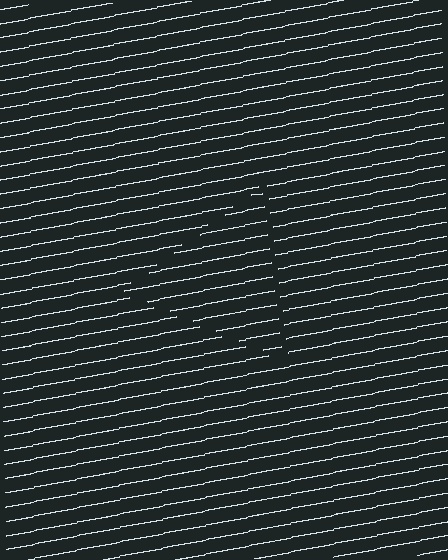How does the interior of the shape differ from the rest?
The interior of the shape contains the same grating, shifted by half a period — the contour is defined by the phase discontinuity where line-ends from the inner and outer gratings abut.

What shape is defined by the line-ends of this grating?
An illusory triangle. The interior of the shape contains the same grating, shifted by half a period — the contour is defined by the phase discontinuity where line-ends from the inner and outer gratings abut.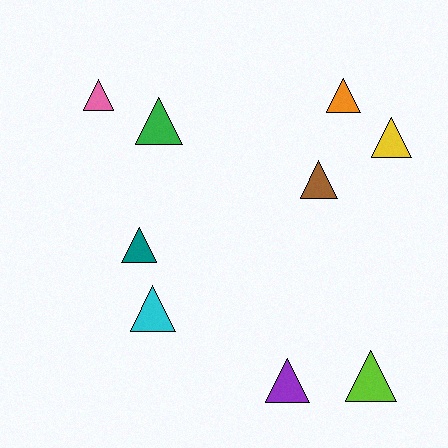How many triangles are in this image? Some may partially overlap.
There are 9 triangles.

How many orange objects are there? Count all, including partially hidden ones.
There is 1 orange object.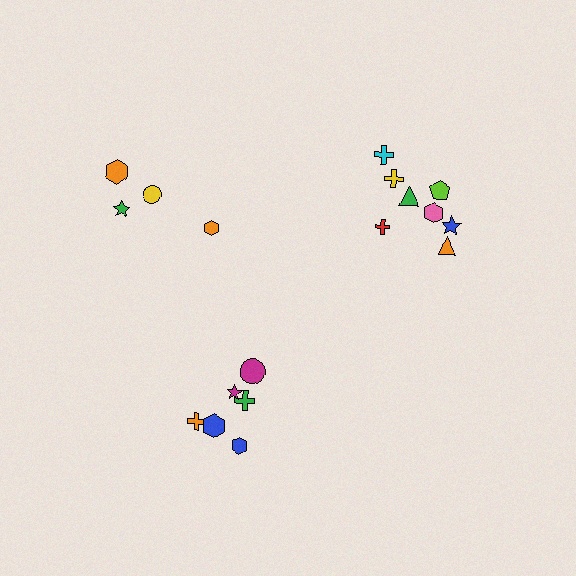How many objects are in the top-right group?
There are 8 objects.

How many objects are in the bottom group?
There are 6 objects.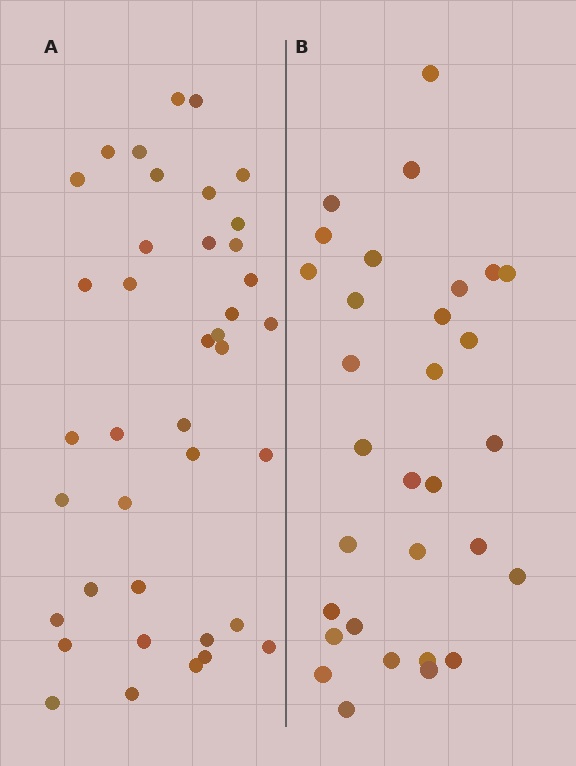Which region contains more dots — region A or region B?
Region A (the left region) has more dots.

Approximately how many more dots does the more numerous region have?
Region A has roughly 8 or so more dots than region B.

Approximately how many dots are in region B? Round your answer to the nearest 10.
About 30 dots. (The exact count is 31, which rounds to 30.)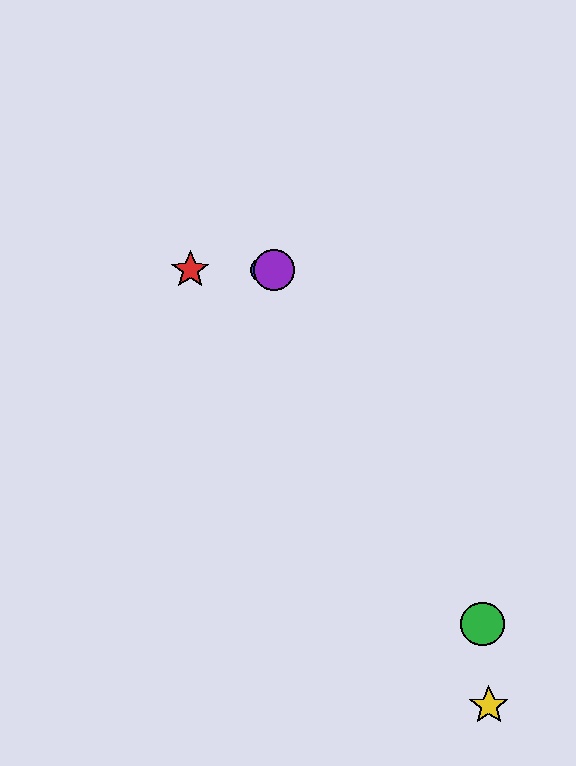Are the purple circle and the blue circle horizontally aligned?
Yes, both are at y≈270.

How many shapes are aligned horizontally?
3 shapes (the red star, the blue circle, the purple circle) are aligned horizontally.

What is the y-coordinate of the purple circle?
The purple circle is at y≈270.